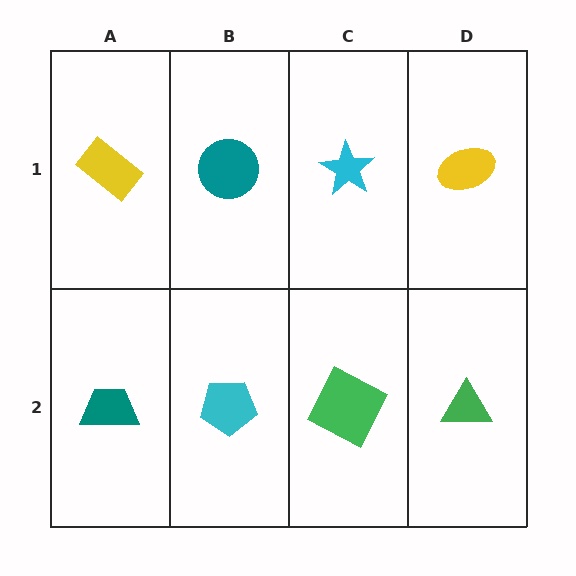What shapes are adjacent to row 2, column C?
A cyan star (row 1, column C), a cyan pentagon (row 2, column B), a green triangle (row 2, column D).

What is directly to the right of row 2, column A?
A cyan pentagon.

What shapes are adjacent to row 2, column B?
A teal circle (row 1, column B), a teal trapezoid (row 2, column A), a green square (row 2, column C).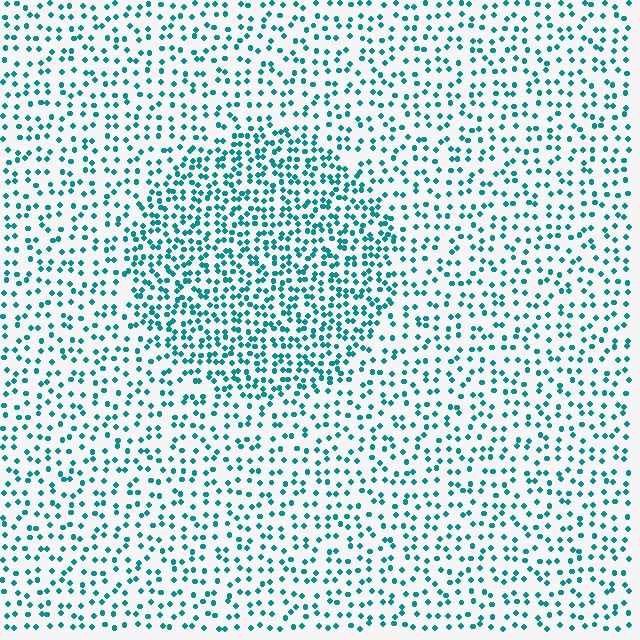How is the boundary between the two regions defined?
The boundary is defined by a change in element density (approximately 1.8x ratio). All elements are the same color, size, and shape.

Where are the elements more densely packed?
The elements are more densely packed inside the circle boundary.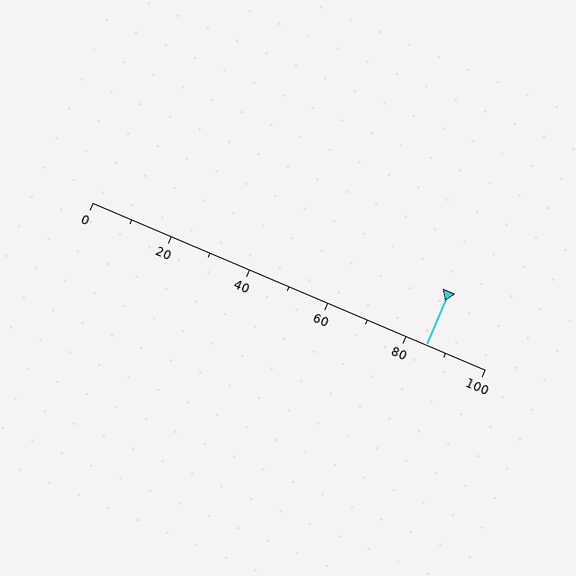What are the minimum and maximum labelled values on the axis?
The axis runs from 0 to 100.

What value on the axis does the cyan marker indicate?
The marker indicates approximately 85.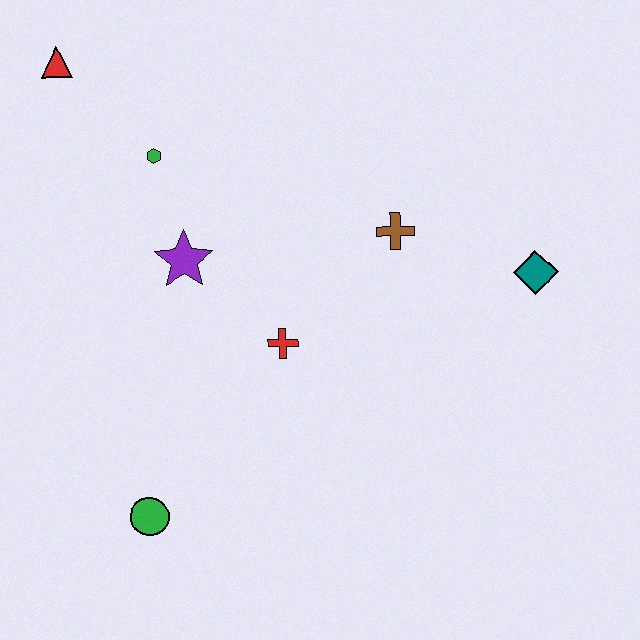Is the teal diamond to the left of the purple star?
No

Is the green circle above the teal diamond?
No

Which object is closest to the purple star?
The green hexagon is closest to the purple star.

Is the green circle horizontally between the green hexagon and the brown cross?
No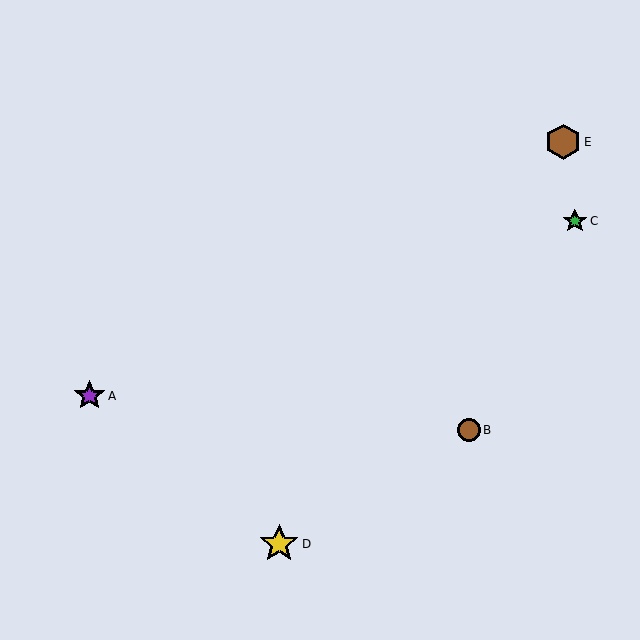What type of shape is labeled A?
Shape A is a purple star.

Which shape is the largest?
The yellow star (labeled D) is the largest.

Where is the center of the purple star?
The center of the purple star is at (90, 396).